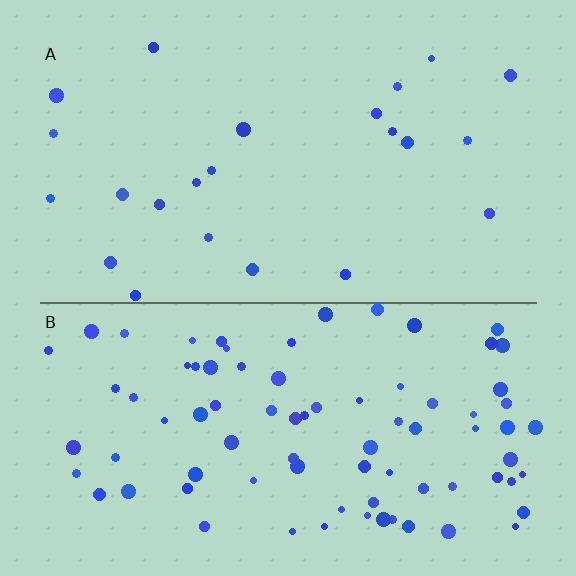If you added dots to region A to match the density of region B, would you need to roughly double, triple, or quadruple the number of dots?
Approximately quadruple.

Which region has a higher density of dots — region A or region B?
B (the bottom).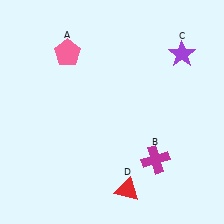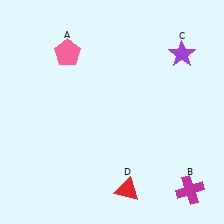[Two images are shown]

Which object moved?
The magenta cross (B) moved right.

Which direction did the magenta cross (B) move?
The magenta cross (B) moved right.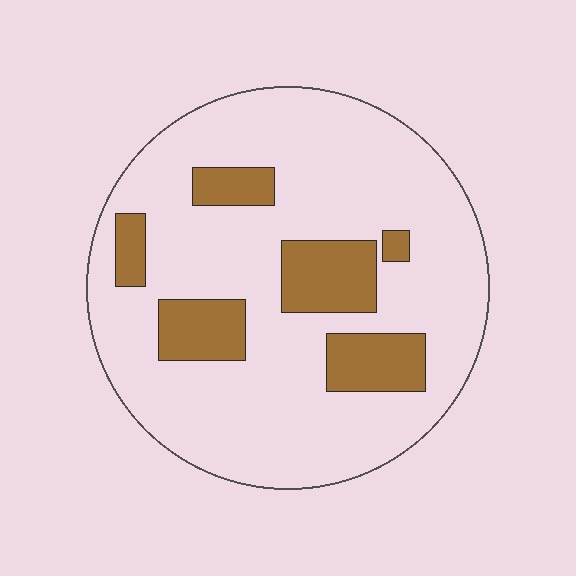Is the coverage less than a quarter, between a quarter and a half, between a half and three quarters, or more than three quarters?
Less than a quarter.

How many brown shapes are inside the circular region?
6.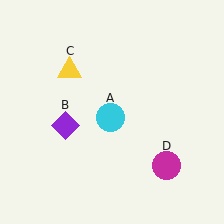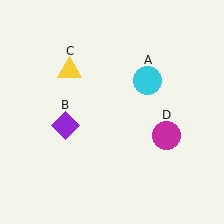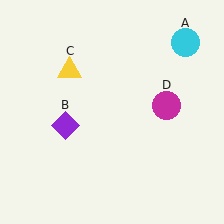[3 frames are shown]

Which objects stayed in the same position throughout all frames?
Purple diamond (object B) and yellow triangle (object C) remained stationary.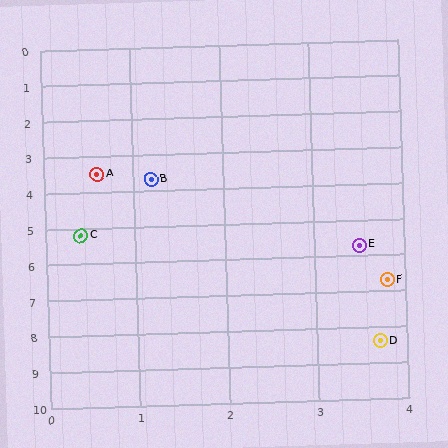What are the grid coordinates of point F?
Point F is at approximately (3.8, 6.7).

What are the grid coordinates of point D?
Point D is at approximately (3.7, 8.4).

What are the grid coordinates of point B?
Point B is at approximately (1.2, 3.7).